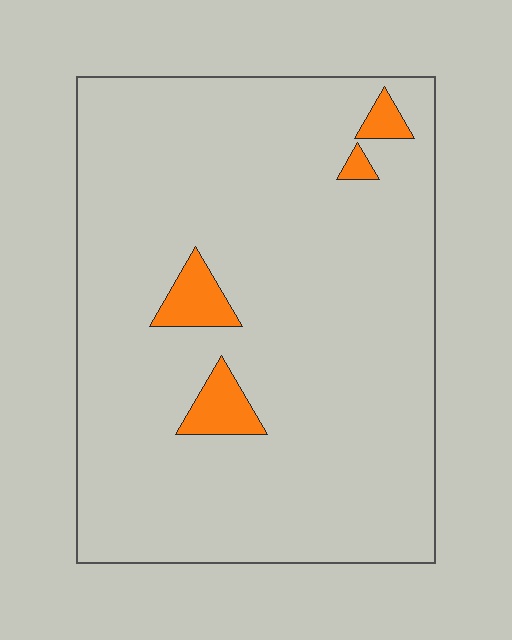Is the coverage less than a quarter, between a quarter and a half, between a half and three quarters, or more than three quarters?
Less than a quarter.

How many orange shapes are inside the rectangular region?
4.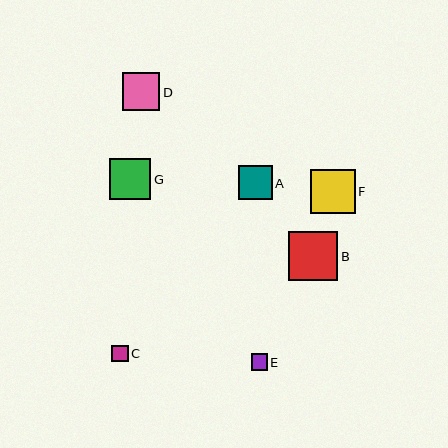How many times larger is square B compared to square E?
Square B is approximately 3.0 times the size of square E.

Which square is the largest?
Square B is the largest with a size of approximately 49 pixels.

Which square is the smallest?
Square E is the smallest with a size of approximately 16 pixels.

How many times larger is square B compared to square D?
Square B is approximately 1.3 times the size of square D.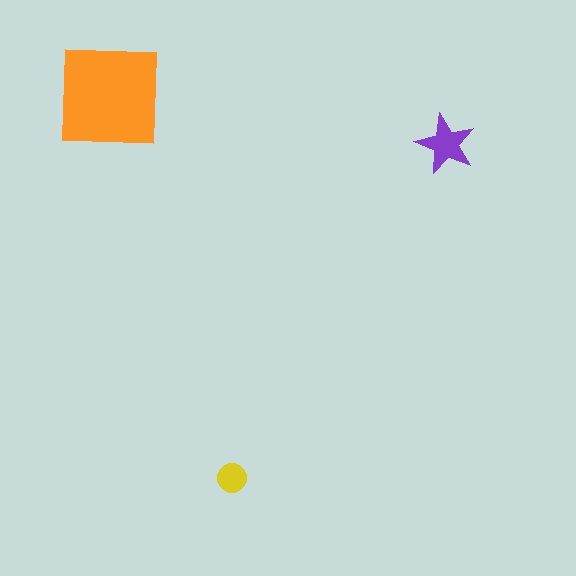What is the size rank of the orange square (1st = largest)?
1st.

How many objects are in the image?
There are 3 objects in the image.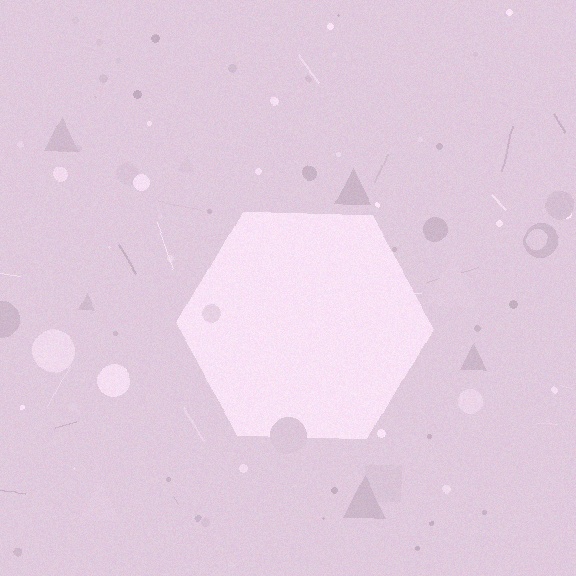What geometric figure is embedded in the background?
A hexagon is embedded in the background.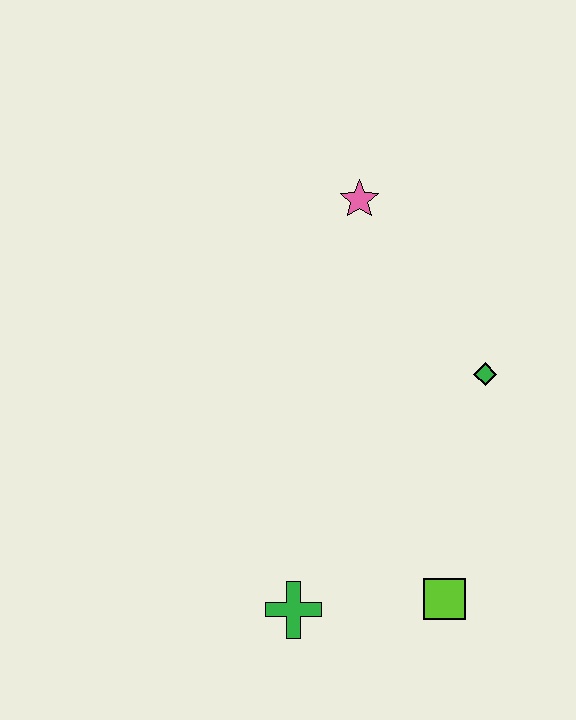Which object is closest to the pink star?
The green diamond is closest to the pink star.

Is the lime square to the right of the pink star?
Yes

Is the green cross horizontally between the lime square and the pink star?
No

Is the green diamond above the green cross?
Yes